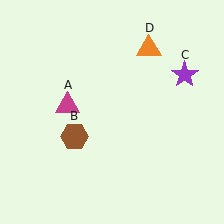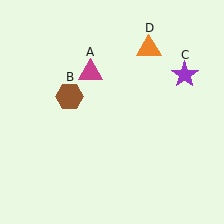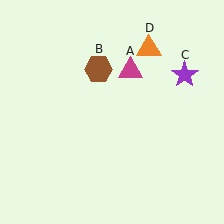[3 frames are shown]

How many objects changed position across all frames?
2 objects changed position: magenta triangle (object A), brown hexagon (object B).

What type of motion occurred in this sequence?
The magenta triangle (object A), brown hexagon (object B) rotated clockwise around the center of the scene.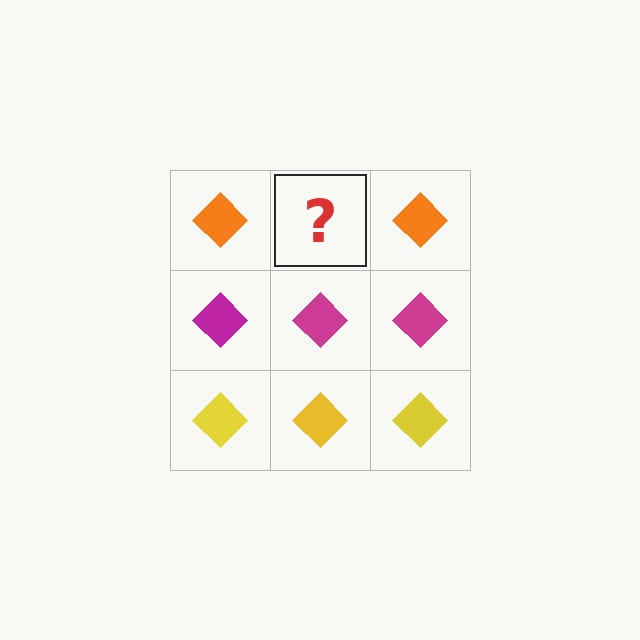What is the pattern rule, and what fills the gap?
The rule is that each row has a consistent color. The gap should be filled with an orange diamond.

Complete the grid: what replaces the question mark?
The question mark should be replaced with an orange diamond.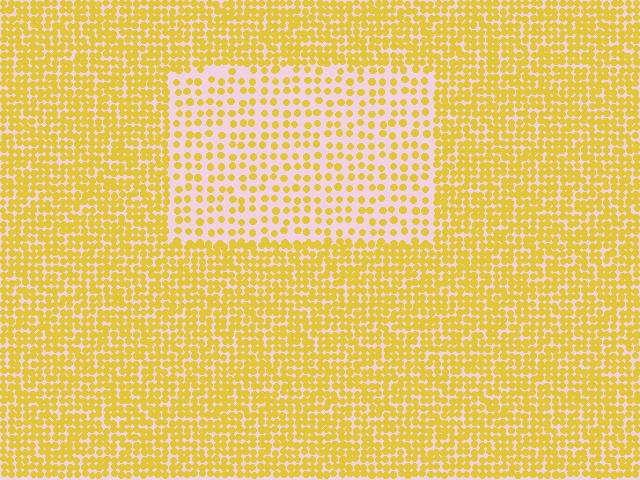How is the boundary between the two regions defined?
The boundary is defined by a change in element density (approximately 2.1x ratio). All elements are the same color, size, and shape.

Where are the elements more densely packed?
The elements are more densely packed outside the rectangle boundary.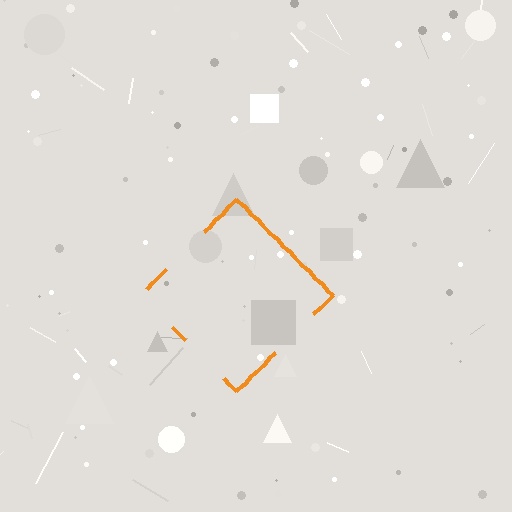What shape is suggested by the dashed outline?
The dashed outline suggests a diamond.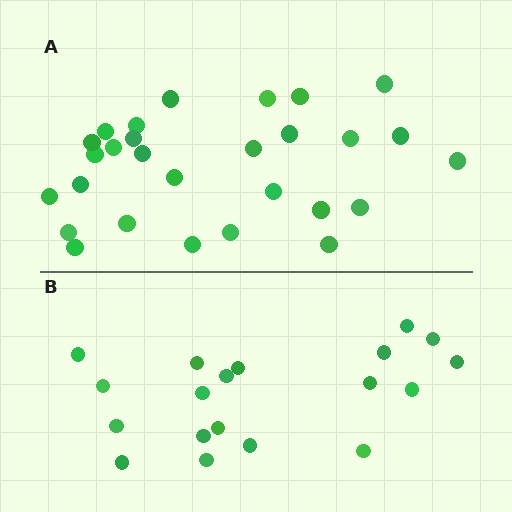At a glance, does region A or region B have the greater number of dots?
Region A (the top region) has more dots.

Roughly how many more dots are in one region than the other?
Region A has roughly 8 or so more dots than region B.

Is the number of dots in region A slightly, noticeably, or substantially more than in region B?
Region A has substantially more. The ratio is roughly 1.5 to 1.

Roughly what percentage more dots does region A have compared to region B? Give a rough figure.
About 45% more.